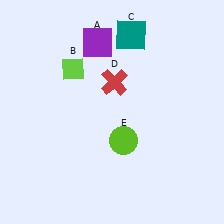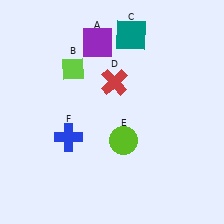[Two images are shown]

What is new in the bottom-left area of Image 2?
A blue cross (F) was added in the bottom-left area of Image 2.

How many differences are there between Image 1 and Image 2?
There is 1 difference between the two images.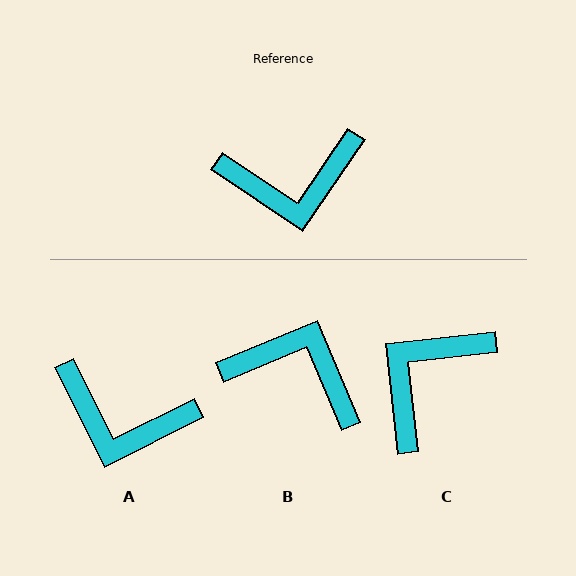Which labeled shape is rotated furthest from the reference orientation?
B, about 147 degrees away.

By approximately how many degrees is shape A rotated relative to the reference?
Approximately 30 degrees clockwise.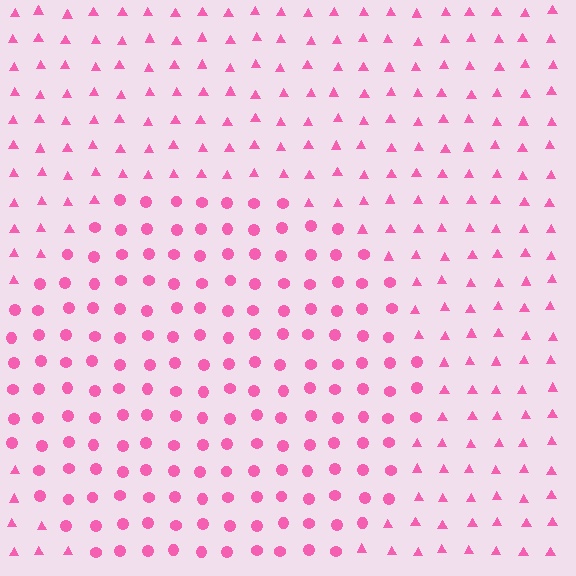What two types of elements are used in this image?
The image uses circles inside the circle region and triangles outside it.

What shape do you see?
I see a circle.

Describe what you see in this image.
The image is filled with small pink elements arranged in a uniform grid. A circle-shaped region contains circles, while the surrounding area contains triangles. The boundary is defined purely by the change in element shape.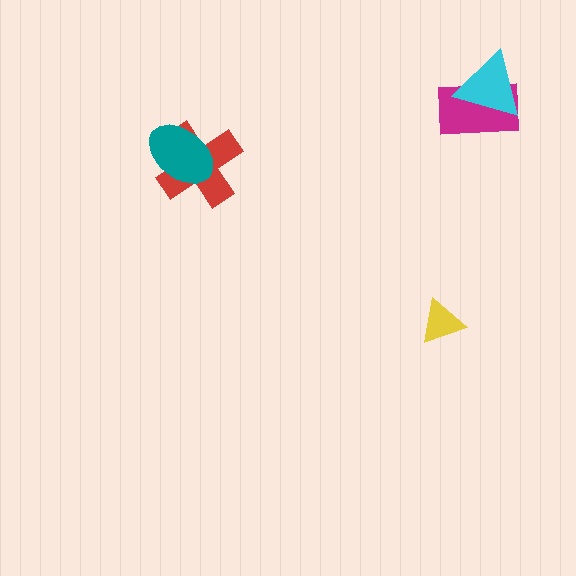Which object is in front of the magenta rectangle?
The cyan triangle is in front of the magenta rectangle.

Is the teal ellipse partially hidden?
No, no other shape covers it.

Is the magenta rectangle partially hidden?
Yes, it is partially covered by another shape.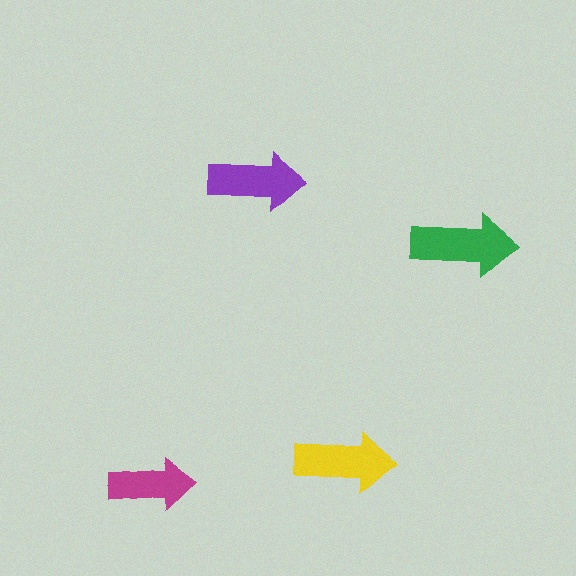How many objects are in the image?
There are 4 objects in the image.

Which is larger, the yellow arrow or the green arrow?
The green one.